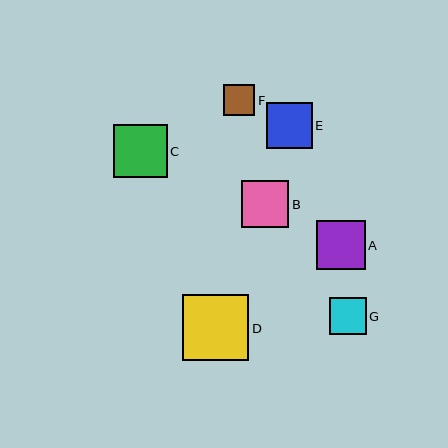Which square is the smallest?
Square F is the smallest with a size of approximately 31 pixels.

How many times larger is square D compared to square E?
Square D is approximately 1.4 times the size of square E.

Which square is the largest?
Square D is the largest with a size of approximately 66 pixels.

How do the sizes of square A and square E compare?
Square A and square E are approximately the same size.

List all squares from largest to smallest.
From largest to smallest: D, C, A, B, E, G, F.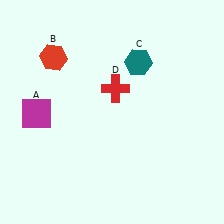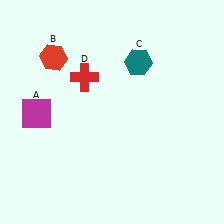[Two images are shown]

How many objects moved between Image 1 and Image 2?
1 object moved between the two images.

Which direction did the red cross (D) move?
The red cross (D) moved left.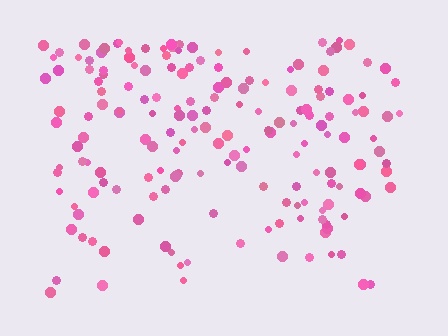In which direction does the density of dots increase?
From bottom to top, with the top side densest.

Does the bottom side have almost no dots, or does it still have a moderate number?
Still a moderate number, just noticeably fewer than the top.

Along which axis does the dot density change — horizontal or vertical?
Vertical.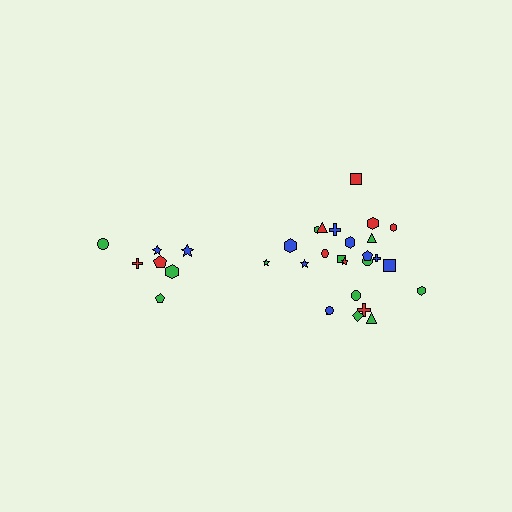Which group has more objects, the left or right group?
The right group.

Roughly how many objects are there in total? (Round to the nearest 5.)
Roughly 30 objects in total.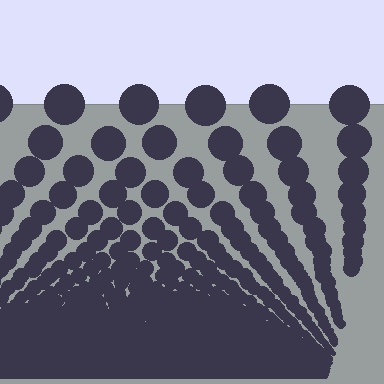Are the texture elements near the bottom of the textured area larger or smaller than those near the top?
Smaller. The gradient is inverted — elements near the bottom are smaller and denser.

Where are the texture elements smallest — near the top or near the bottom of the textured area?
Near the bottom.